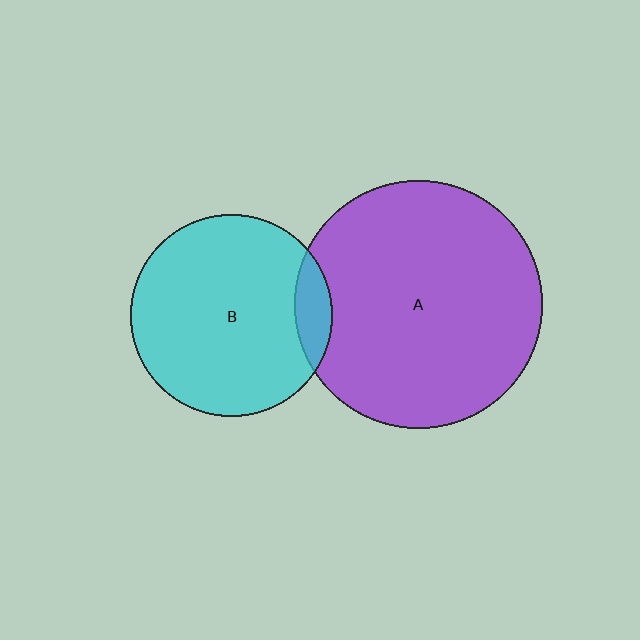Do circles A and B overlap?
Yes.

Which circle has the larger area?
Circle A (purple).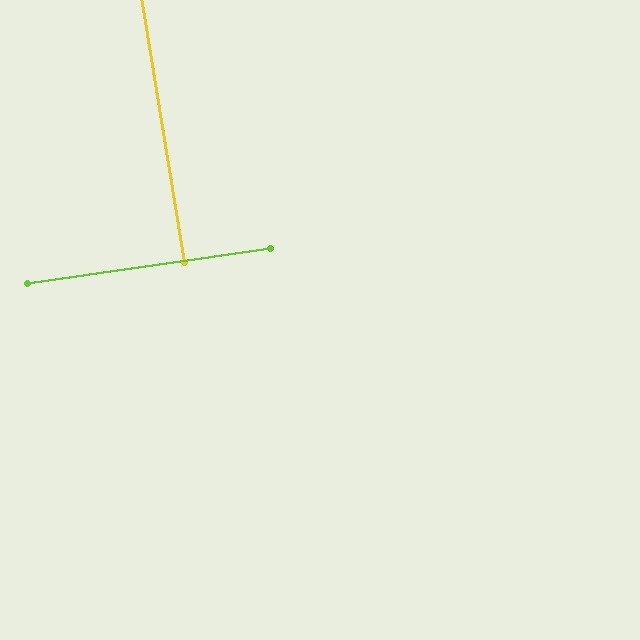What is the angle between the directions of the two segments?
Approximately 89 degrees.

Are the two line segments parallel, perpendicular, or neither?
Perpendicular — they meet at approximately 89°.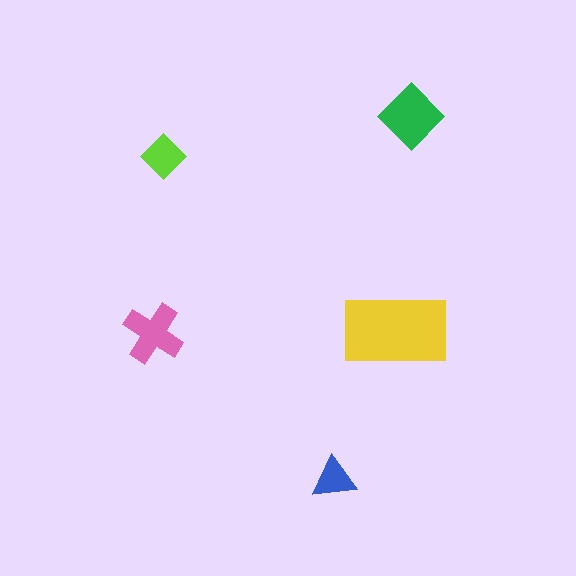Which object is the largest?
The yellow rectangle.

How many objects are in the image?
There are 5 objects in the image.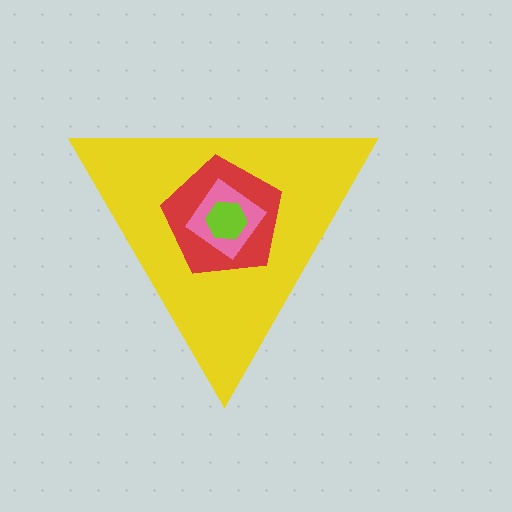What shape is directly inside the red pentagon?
The pink diamond.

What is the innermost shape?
The lime hexagon.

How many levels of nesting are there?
4.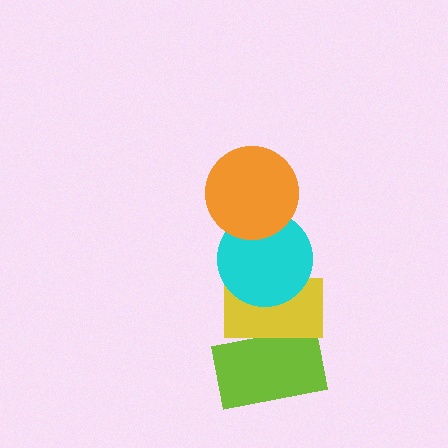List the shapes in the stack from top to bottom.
From top to bottom: the orange circle, the cyan circle, the yellow rectangle, the lime rectangle.